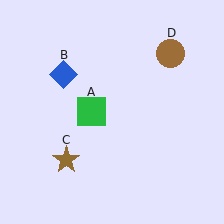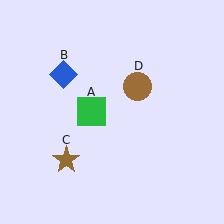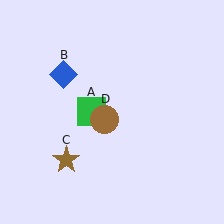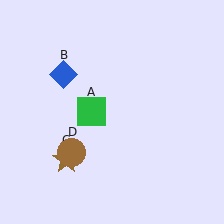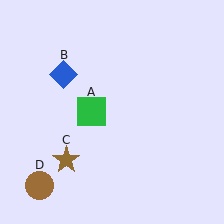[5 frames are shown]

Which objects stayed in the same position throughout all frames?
Green square (object A) and blue diamond (object B) and brown star (object C) remained stationary.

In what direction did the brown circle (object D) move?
The brown circle (object D) moved down and to the left.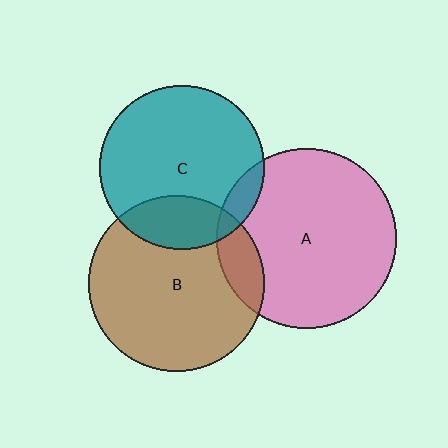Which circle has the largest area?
Circle A (pink).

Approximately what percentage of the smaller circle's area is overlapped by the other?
Approximately 15%.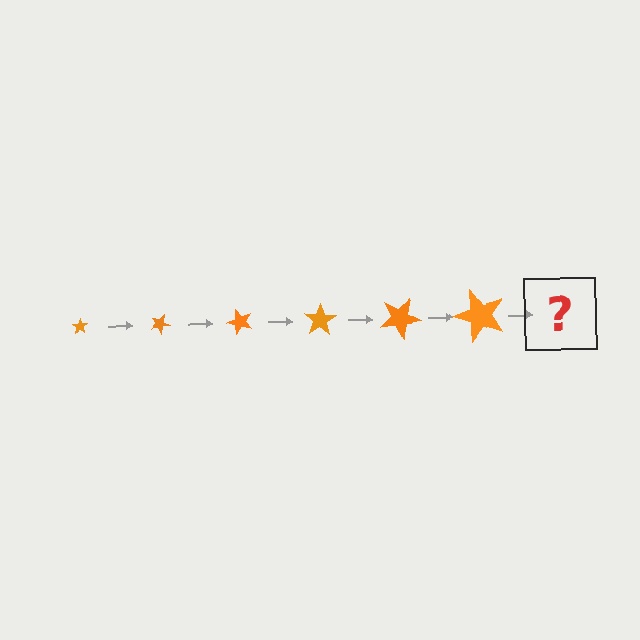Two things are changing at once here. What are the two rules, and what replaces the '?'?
The two rules are that the star grows larger each step and it rotates 25 degrees each step. The '?' should be a star, larger than the previous one and rotated 150 degrees from the start.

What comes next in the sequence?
The next element should be a star, larger than the previous one and rotated 150 degrees from the start.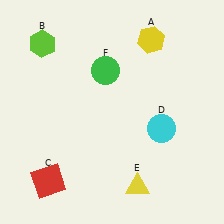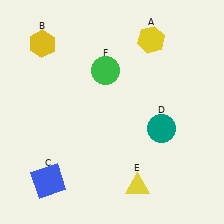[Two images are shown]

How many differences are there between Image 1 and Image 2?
There are 3 differences between the two images.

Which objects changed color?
B changed from lime to yellow. C changed from red to blue. D changed from cyan to teal.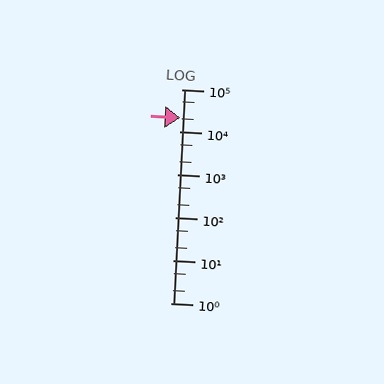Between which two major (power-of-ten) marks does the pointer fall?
The pointer is between 10000 and 100000.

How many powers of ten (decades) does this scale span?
The scale spans 5 decades, from 1 to 100000.